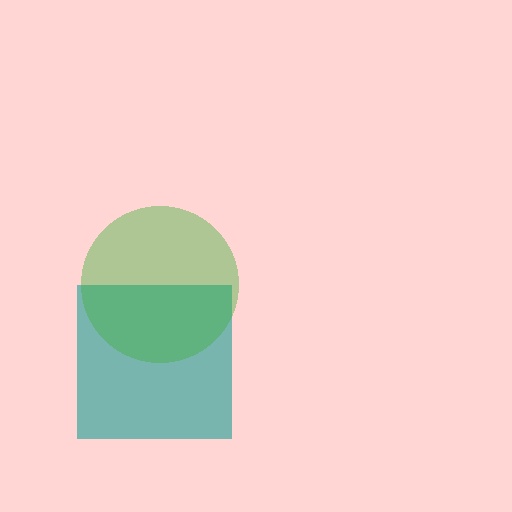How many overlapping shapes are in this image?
There are 2 overlapping shapes in the image.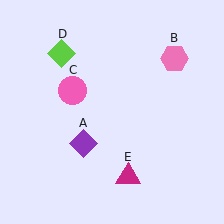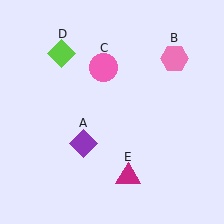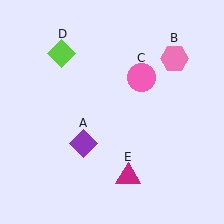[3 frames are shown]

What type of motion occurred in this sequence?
The pink circle (object C) rotated clockwise around the center of the scene.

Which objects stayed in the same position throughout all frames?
Purple diamond (object A) and pink hexagon (object B) and lime diamond (object D) and magenta triangle (object E) remained stationary.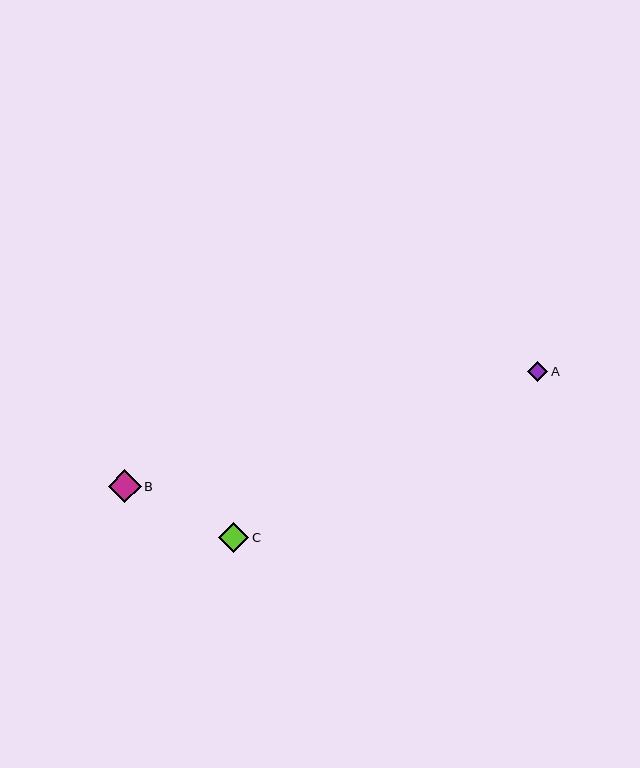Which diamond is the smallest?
Diamond A is the smallest with a size of approximately 20 pixels.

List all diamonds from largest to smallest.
From largest to smallest: B, C, A.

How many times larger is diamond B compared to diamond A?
Diamond B is approximately 1.6 times the size of diamond A.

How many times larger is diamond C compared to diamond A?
Diamond C is approximately 1.5 times the size of diamond A.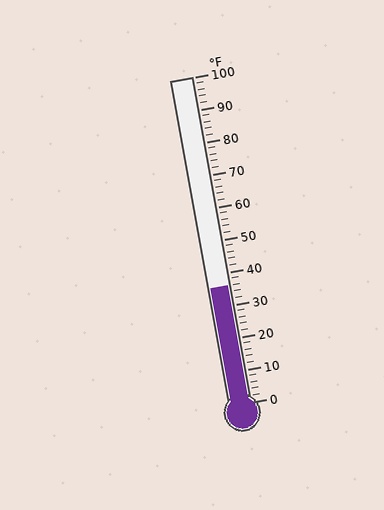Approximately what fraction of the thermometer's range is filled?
The thermometer is filled to approximately 35% of its range.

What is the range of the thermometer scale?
The thermometer scale ranges from 0°F to 100°F.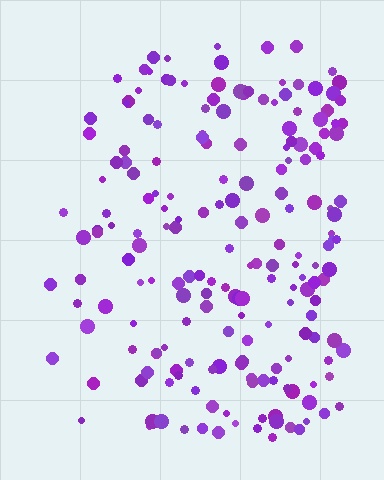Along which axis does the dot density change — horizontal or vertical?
Horizontal.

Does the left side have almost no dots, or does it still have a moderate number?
Still a moderate number, just noticeably fewer than the right.